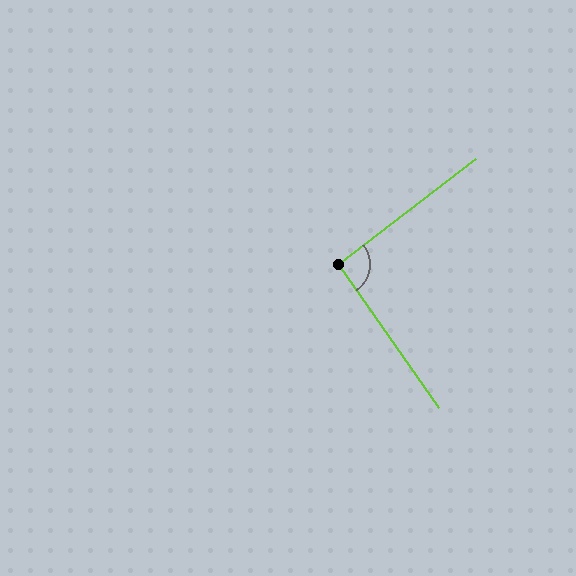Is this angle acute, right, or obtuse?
It is approximately a right angle.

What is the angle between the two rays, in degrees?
Approximately 93 degrees.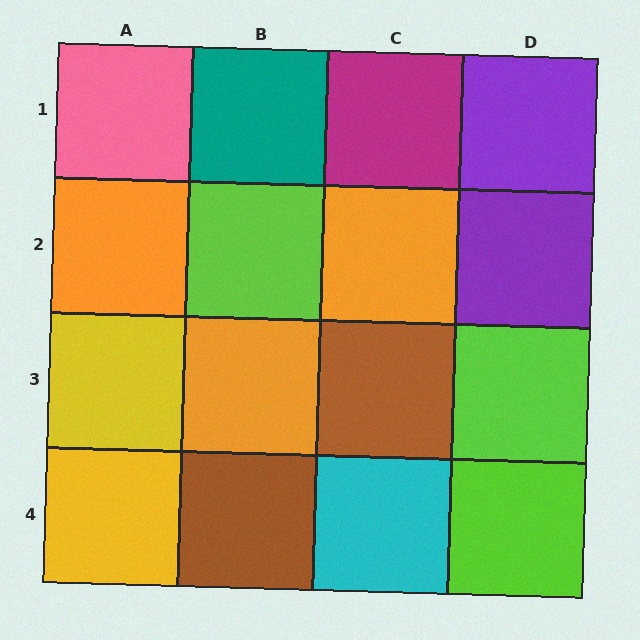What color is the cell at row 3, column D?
Lime.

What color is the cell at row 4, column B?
Brown.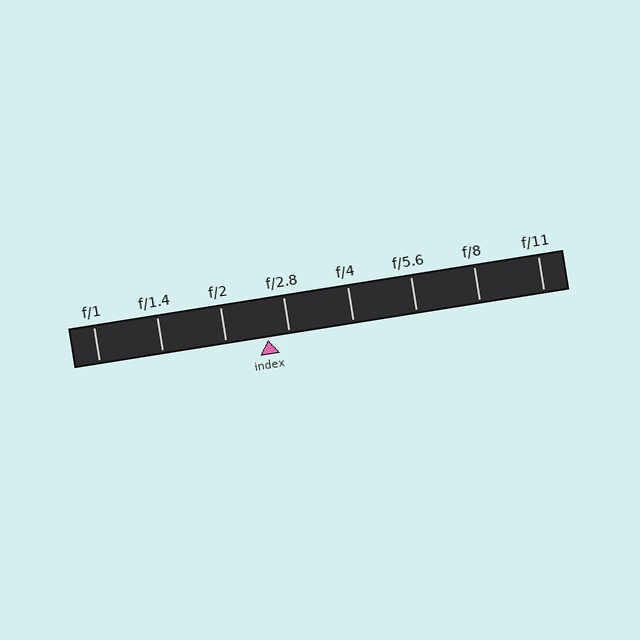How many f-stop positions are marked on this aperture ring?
There are 8 f-stop positions marked.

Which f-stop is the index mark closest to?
The index mark is closest to f/2.8.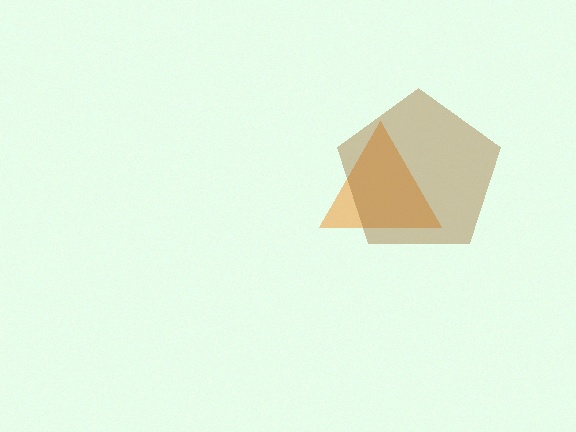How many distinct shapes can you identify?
There are 2 distinct shapes: an orange triangle, a brown pentagon.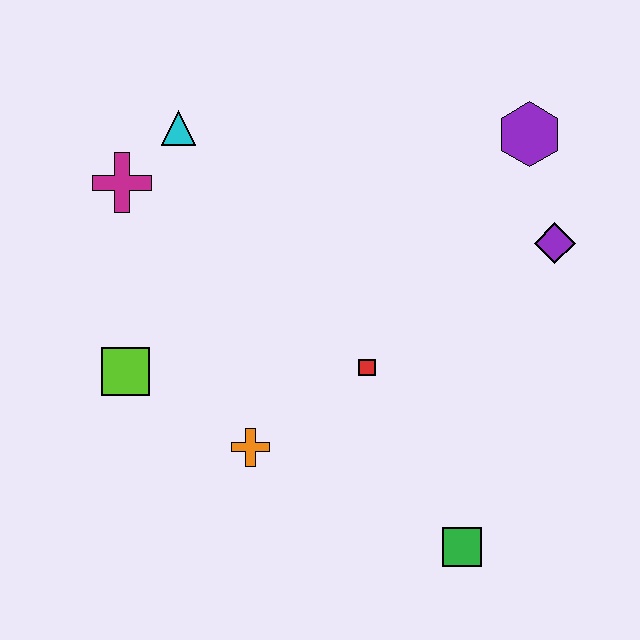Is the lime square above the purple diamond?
No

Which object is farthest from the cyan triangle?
The green square is farthest from the cyan triangle.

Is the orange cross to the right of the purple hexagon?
No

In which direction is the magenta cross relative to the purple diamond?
The magenta cross is to the left of the purple diamond.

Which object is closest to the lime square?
The orange cross is closest to the lime square.